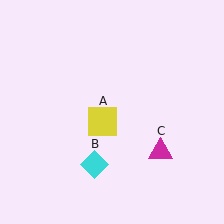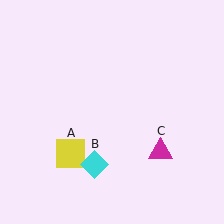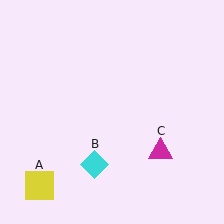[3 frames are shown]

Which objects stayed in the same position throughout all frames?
Cyan diamond (object B) and magenta triangle (object C) remained stationary.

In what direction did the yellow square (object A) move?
The yellow square (object A) moved down and to the left.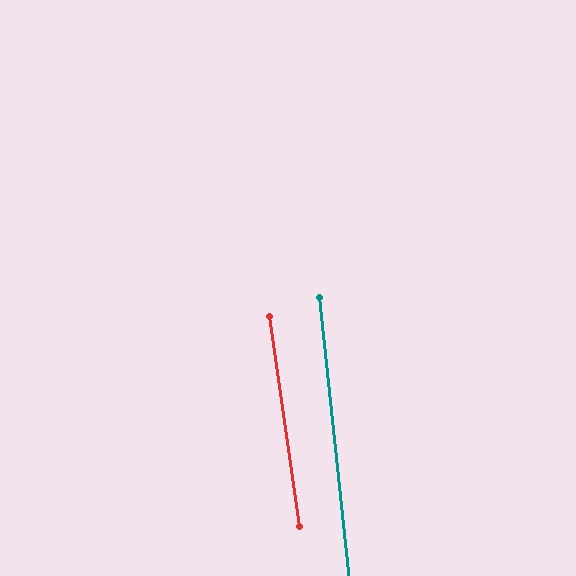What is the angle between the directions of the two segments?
Approximately 2 degrees.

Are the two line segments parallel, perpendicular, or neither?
Parallel — their directions differ by only 1.9°.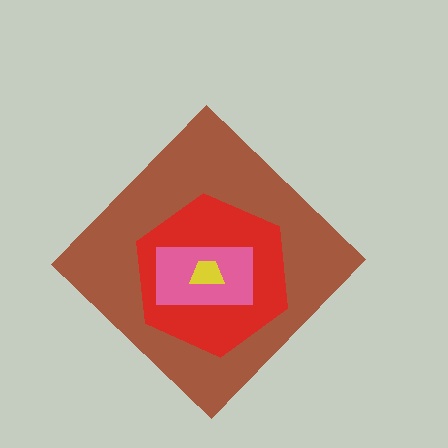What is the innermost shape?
The yellow trapezoid.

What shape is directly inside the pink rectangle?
The yellow trapezoid.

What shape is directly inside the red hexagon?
The pink rectangle.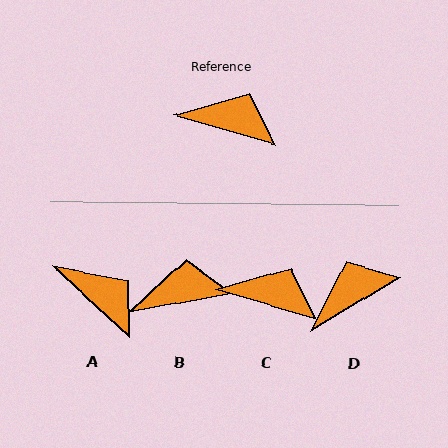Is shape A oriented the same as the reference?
No, it is off by about 26 degrees.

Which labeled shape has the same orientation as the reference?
C.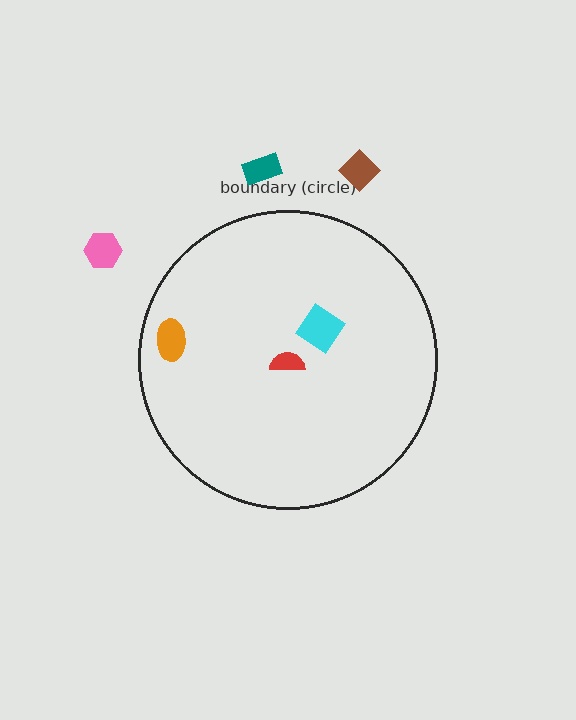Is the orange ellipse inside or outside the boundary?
Inside.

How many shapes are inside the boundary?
3 inside, 3 outside.